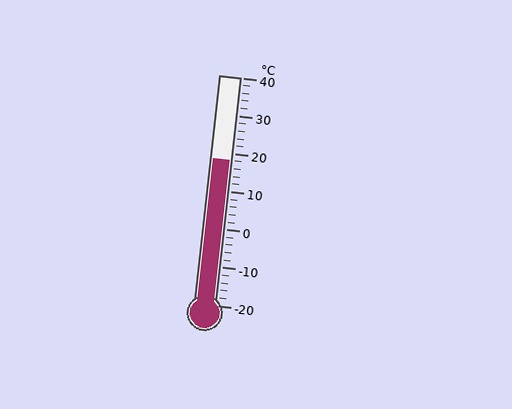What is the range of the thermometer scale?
The thermometer scale ranges from -20°C to 40°C.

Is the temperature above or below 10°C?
The temperature is above 10°C.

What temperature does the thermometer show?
The thermometer shows approximately 18°C.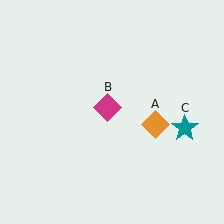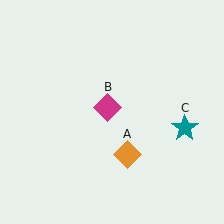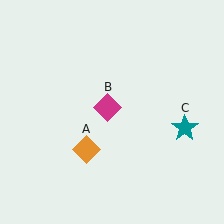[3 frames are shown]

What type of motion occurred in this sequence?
The orange diamond (object A) rotated clockwise around the center of the scene.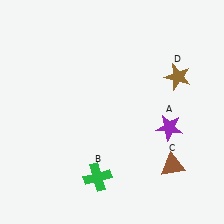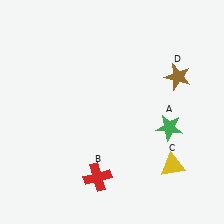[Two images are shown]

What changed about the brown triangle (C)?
In Image 1, C is brown. In Image 2, it changed to yellow.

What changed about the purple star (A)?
In Image 1, A is purple. In Image 2, it changed to green.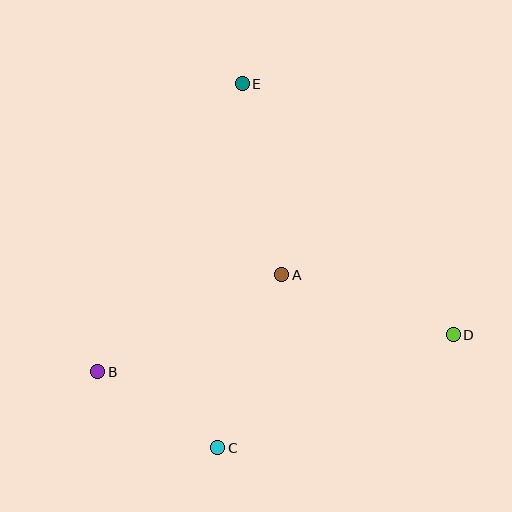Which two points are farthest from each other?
Points C and E are farthest from each other.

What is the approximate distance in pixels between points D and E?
The distance between D and E is approximately 328 pixels.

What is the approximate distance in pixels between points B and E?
The distance between B and E is approximately 322 pixels.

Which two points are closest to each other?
Points B and C are closest to each other.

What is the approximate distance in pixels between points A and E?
The distance between A and E is approximately 195 pixels.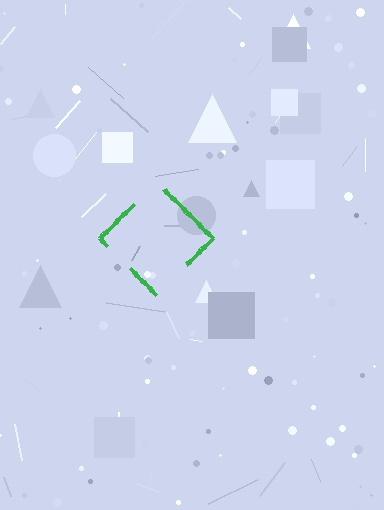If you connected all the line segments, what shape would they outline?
They would outline a diamond.